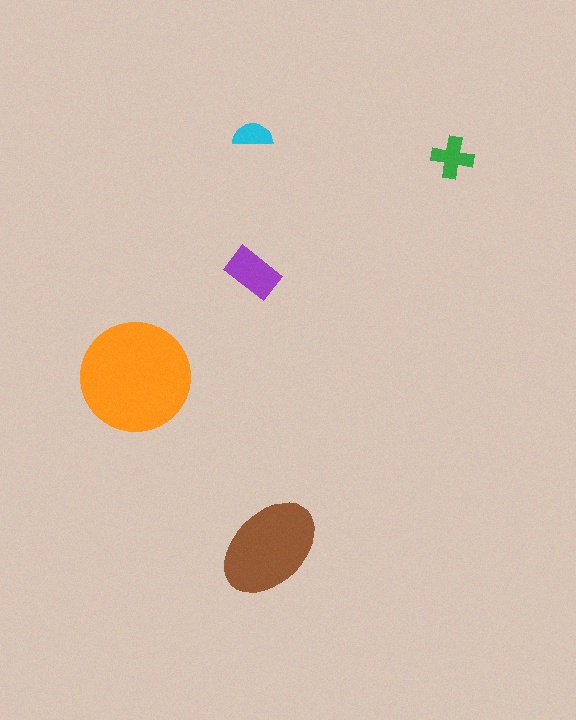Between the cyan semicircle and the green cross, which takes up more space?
The green cross.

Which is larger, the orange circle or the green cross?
The orange circle.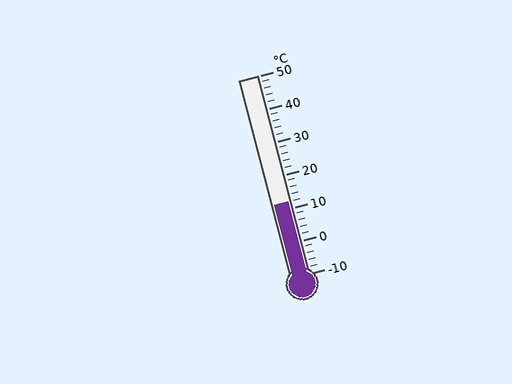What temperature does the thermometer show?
The thermometer shows approximately 12°C.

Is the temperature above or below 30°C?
The temperature is below 30°C.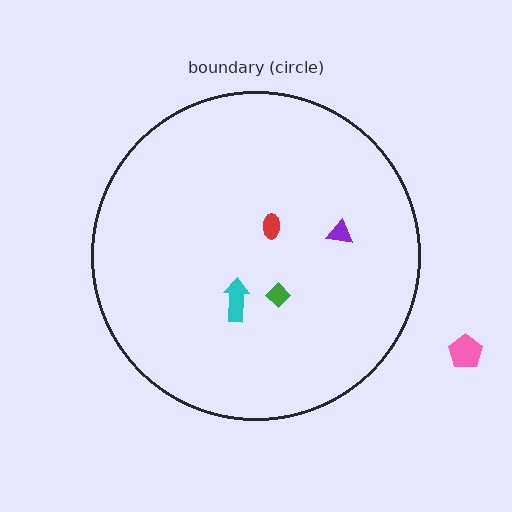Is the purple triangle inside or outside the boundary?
Inside.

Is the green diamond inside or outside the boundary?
Inside.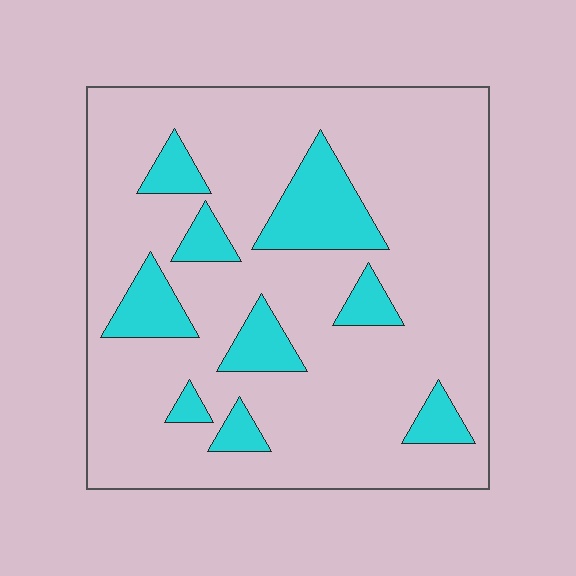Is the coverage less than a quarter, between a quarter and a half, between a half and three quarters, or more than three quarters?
Less than a quarter.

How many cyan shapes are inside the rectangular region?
9.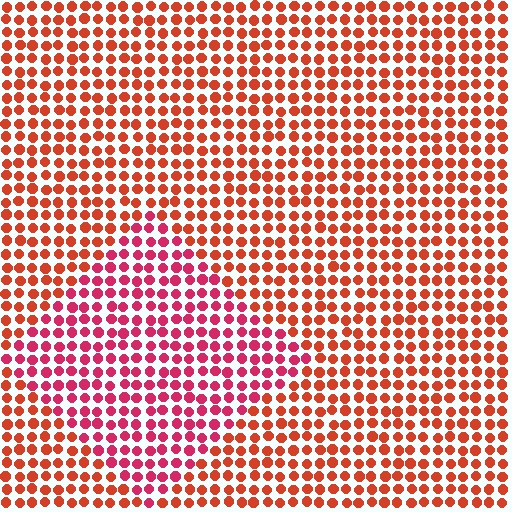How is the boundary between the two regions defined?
The boundary is defined purely by a slight shift in hue (about 30 degrees). Spacing, size, and orientation are identical on both sides.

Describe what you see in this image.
The image is filled with small red elements in a uniform arrangement. A diamond-shaped region is visible where the elements are tinted to a slightly different hue, forming a subtle color boundary.